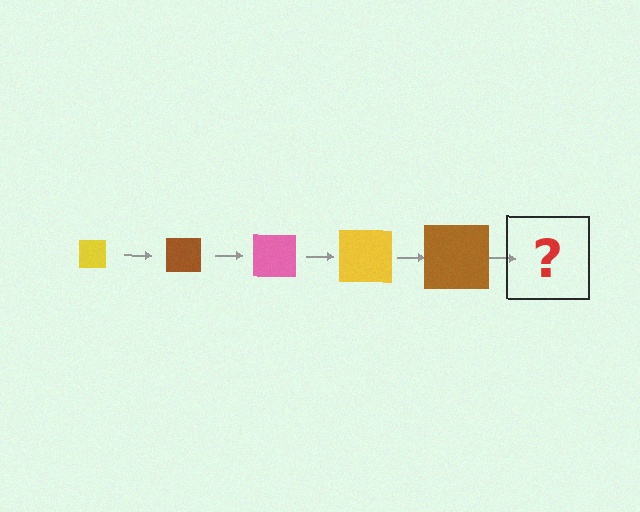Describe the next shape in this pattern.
It should be a pink square, larger than the previous one.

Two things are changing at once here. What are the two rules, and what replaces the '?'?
The two rules are that the square grows larger each step and the color cycles through yellow, brown, and pink. The '?' should be a pink square, larger than the previous one.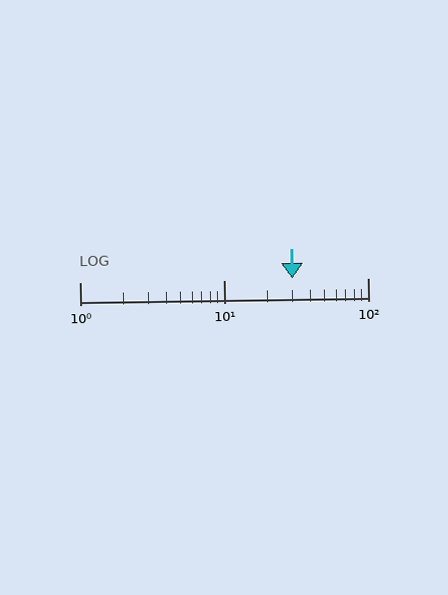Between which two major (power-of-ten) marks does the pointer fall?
The pointer is between 10 and 100.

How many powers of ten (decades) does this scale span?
The scale spans 2 decades, from 1 to 100.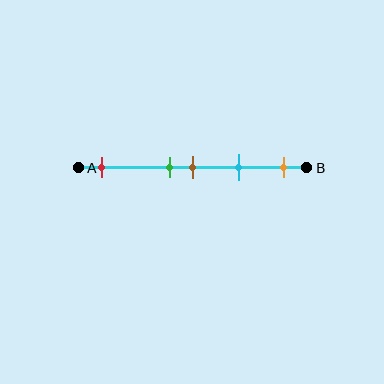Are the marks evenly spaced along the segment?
No, the marks are not evenly spaced.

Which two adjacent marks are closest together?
The green and brown marks are the closest adjacent pair.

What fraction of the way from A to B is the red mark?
The red mark is approximately 10% (0.1) of the way from A to B.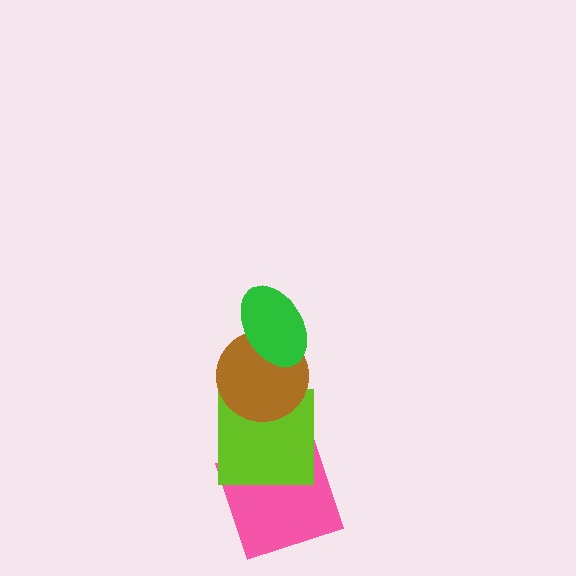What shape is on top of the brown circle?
The green ellipse is on top of the brown circle.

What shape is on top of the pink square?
The lime square is on top of the pink square.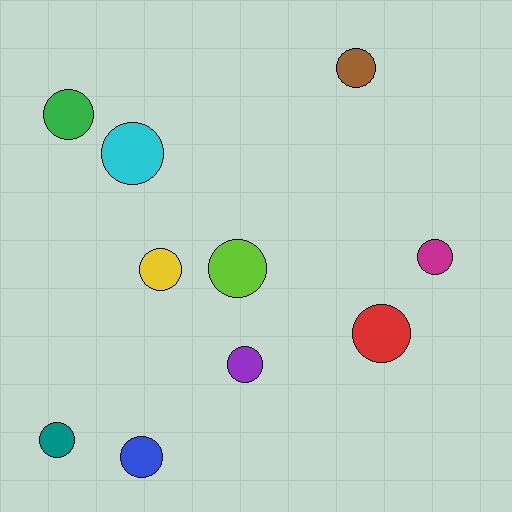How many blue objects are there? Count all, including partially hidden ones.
There is 1 blue object.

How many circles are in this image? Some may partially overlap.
There are 10 circles.